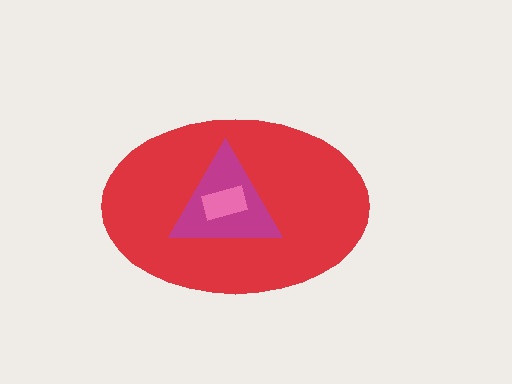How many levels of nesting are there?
3.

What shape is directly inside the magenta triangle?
The pink rectangle.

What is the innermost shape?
The pink rectangle.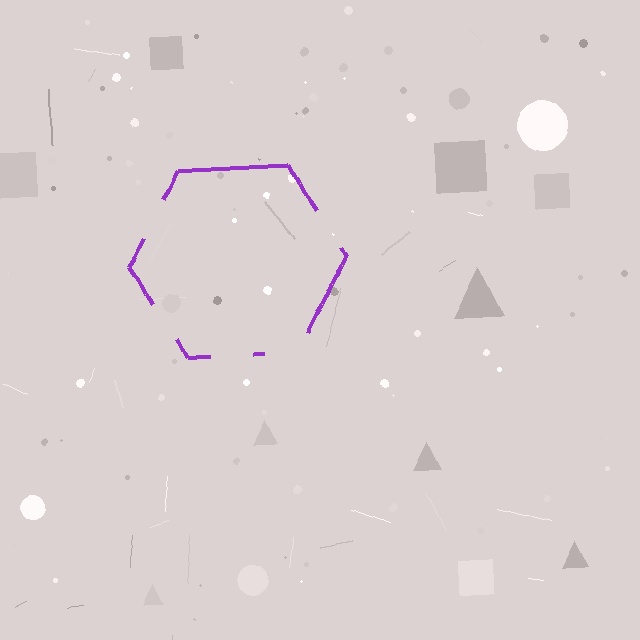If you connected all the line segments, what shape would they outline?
They would outline a hexagon.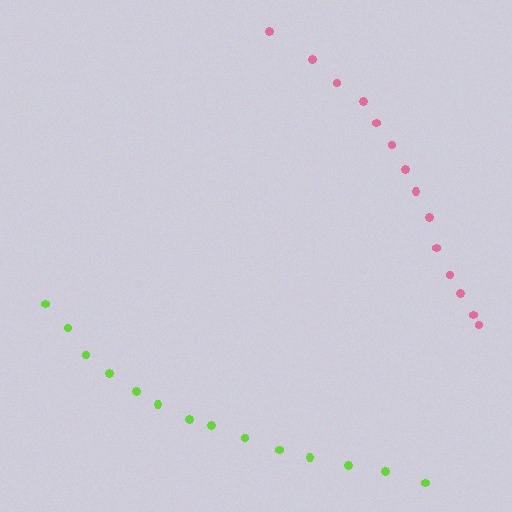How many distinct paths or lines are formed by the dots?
There are 2 distinct paths.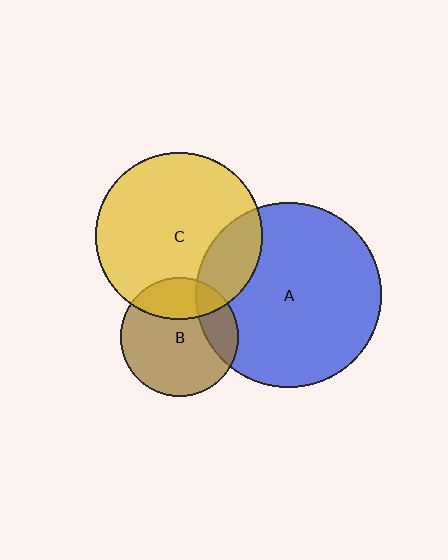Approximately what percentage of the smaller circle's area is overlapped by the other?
Approximately 20%.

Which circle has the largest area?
Circle A (blue).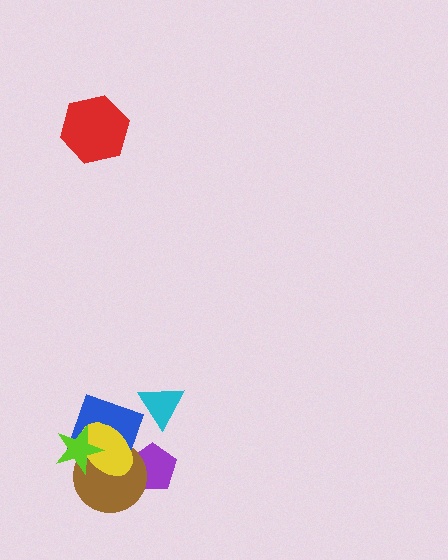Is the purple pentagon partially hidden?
Yes, it is partially covered by another shape.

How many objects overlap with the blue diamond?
4 objects overlap with the blue diamond.